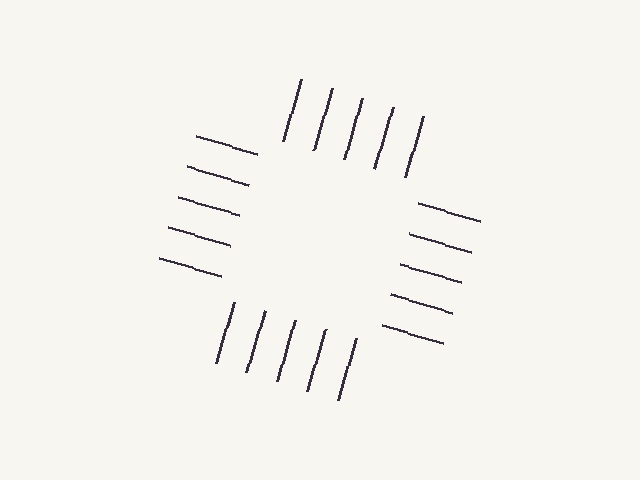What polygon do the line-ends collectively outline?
An illusory square — the line segments terminate on its edges but no continuous stroke is drawn.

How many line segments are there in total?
20 — 5 along each of the 4 edges.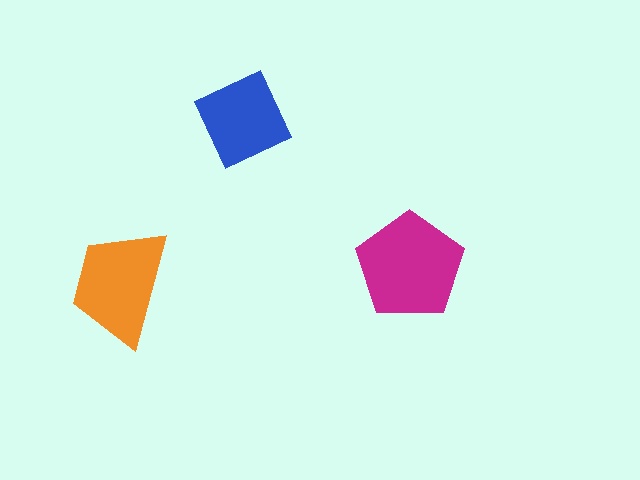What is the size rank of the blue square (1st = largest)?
3rd.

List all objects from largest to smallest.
The magenta pentagon, the orange trapezoid, the blue square.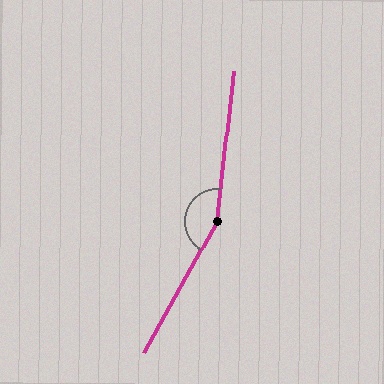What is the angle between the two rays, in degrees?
Approximately 157 degrees.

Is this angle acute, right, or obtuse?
It is obtuse.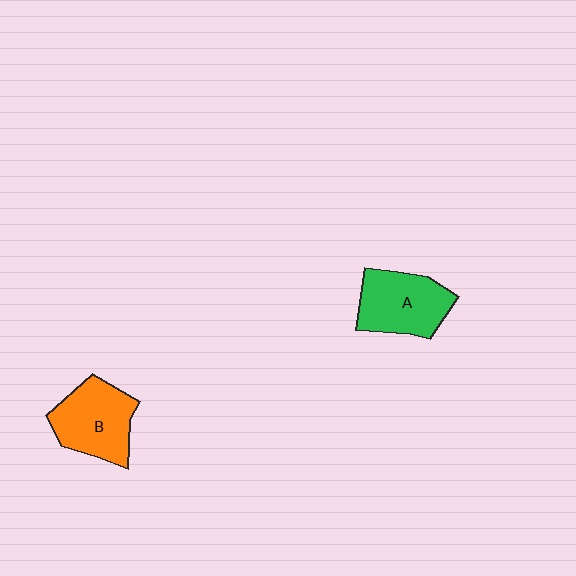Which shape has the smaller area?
Shape A (green).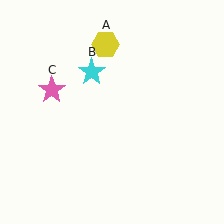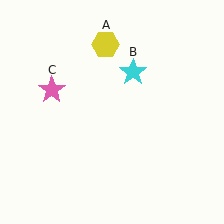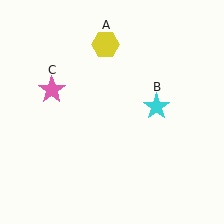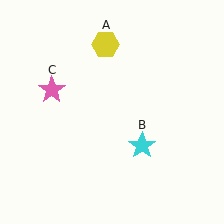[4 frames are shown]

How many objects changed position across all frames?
1 object changed position: cyan star (object B).